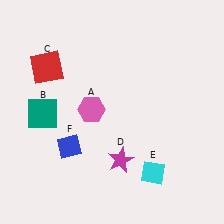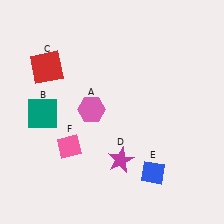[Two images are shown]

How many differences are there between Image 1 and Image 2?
There are 2 differences between the two images.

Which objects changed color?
E changed from cyan to blue. F changed from blue to pink.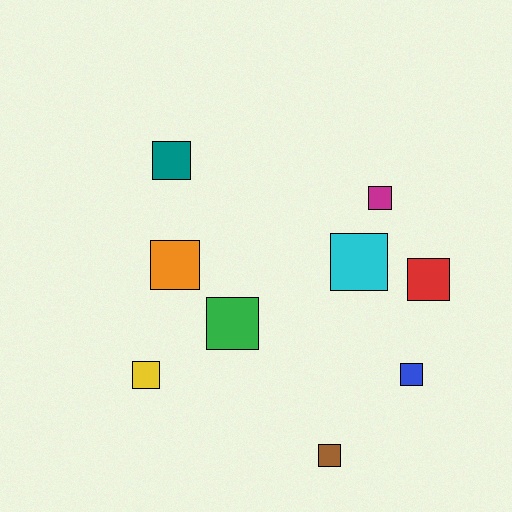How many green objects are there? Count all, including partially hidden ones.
There is 1 green object.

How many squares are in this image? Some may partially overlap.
There are 9 squares.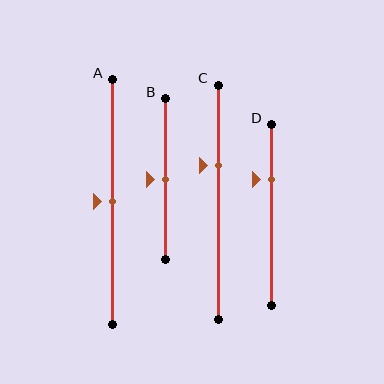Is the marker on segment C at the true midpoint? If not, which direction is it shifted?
No, the marker on segment C is shifted upward by about 16% of the segment length.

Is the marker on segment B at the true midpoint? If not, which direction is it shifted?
Yes, the marker on segment B is at the true midpoint.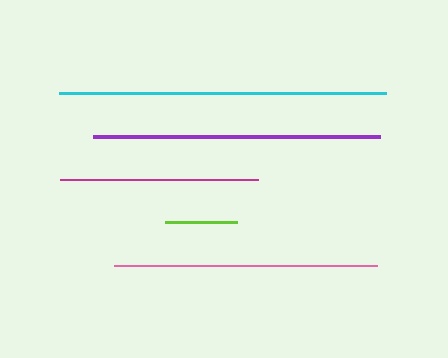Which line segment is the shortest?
The lime line is the shortest at approximately 72 pixels.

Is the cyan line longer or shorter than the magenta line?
The cyan line is longer than the magenta line.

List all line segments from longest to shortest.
From longest to shortest: cyan, purple, pink, magenta, lime.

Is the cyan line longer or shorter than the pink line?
The cyan line is longer than the pink line.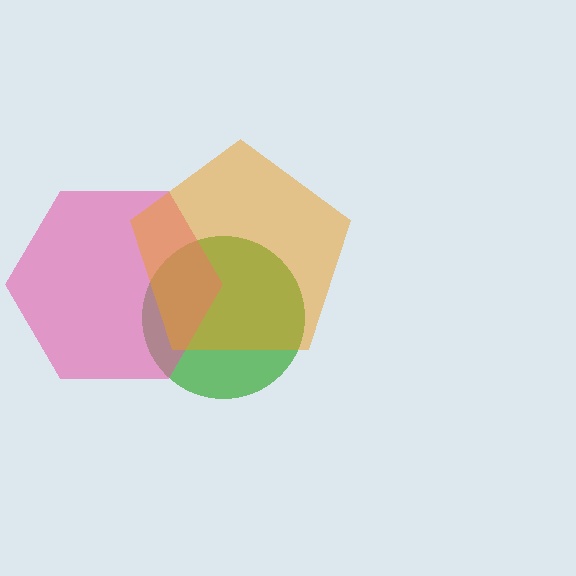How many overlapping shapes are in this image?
There are 3 overlapping shapes in the image.